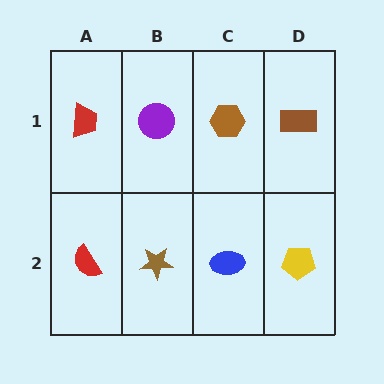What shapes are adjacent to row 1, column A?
A red semicircle (row 2, column A), a purple circle (row 1, column B).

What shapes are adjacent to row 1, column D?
A yellow pentagon (row 2, column D), a brown hexagon (row 1, column C).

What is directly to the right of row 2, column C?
A yellow pentagon.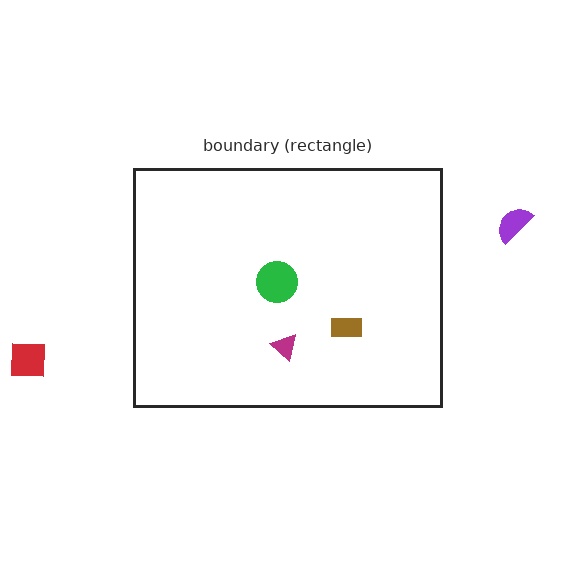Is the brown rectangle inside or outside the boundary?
Inside.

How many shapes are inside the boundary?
3 inside, 2 outside.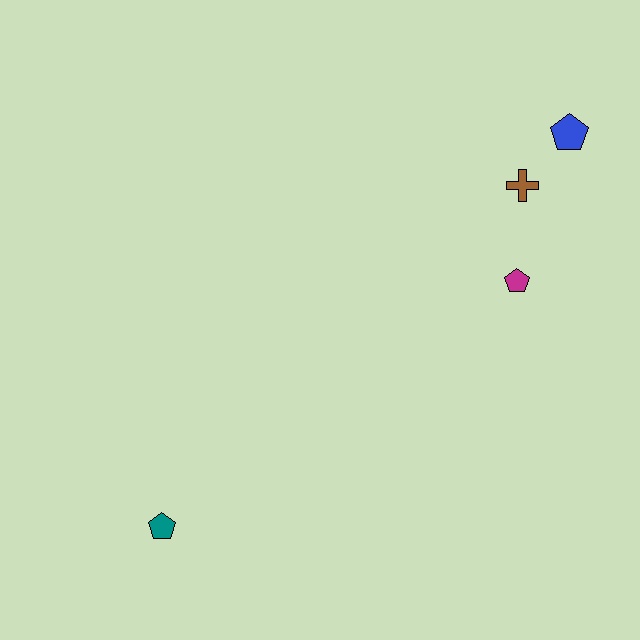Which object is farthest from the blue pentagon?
The teal pentagon is farthest from the blue pentagon.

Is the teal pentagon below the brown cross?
Yes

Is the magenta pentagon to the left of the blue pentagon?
Yes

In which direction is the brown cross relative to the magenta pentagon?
The brown cross is above the magenta pentagon.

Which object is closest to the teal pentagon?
The magenta pentagon is closest to the teal pentagon.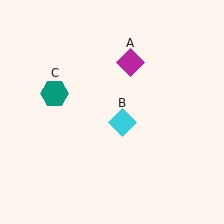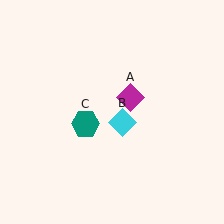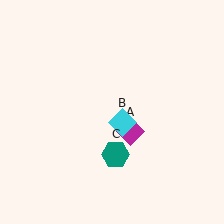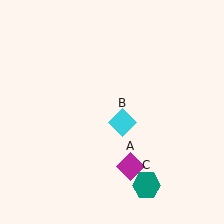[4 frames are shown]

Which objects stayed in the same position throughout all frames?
Cyan diamond (object B) remained stationary.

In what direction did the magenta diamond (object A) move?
The magenta diamond (object A) moved down.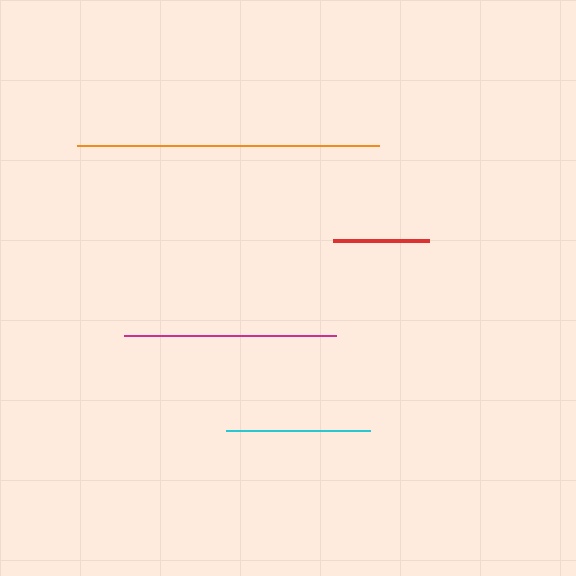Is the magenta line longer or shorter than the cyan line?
The magenta line is longer than the cyan line.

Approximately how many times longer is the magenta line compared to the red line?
The magenta line is approximately 2.2 times the length of the red line.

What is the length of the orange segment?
The orange segment is approximately 301 pixels long.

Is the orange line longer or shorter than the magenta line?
The orange line is longer than the magenta line.